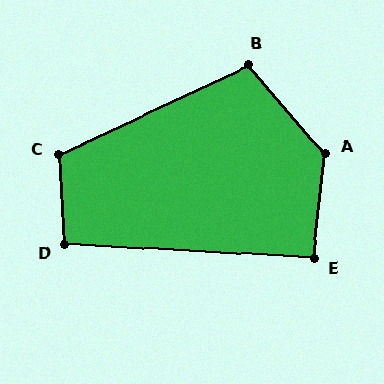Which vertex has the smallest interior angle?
E, at approximately 93 degrees.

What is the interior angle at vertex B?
Approximately 106 degrees (obtuse).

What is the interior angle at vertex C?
Approximately 112 degrees (obtuse).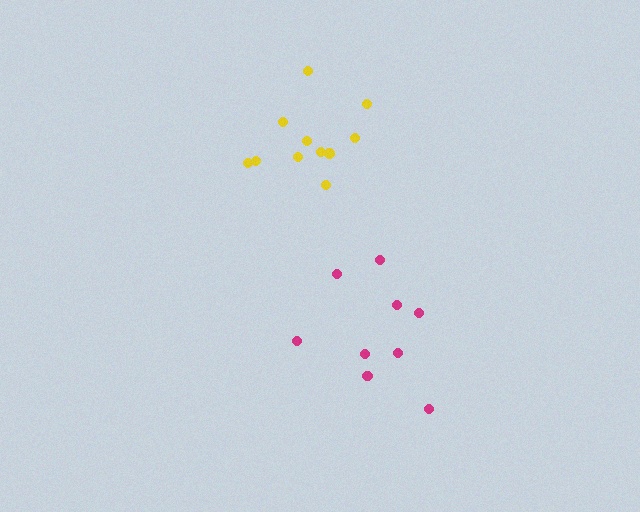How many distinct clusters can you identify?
There are 2 distinct clusters.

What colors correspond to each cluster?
The clusters are colored: magenta, yellow.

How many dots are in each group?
Group 1: 9 dots, Group 2: 11 dots (20 total).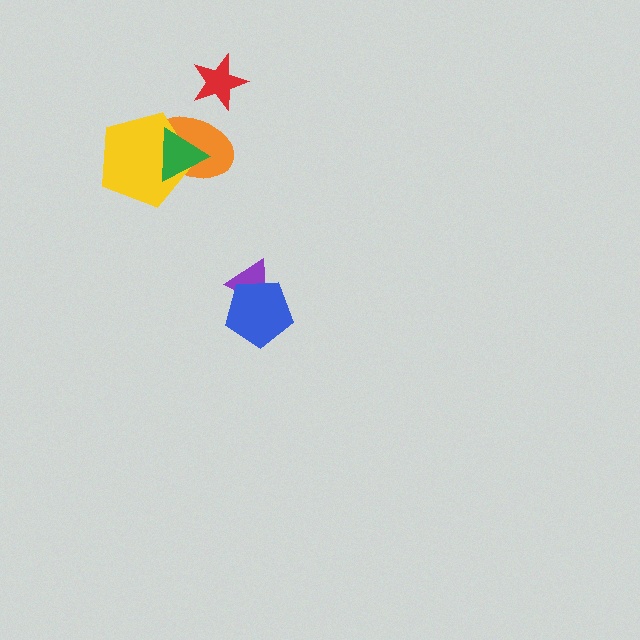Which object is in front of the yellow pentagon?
The green triangle is in front of the yellow pentagon.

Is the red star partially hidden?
No, no other shape covers it.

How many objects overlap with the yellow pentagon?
2 objects overlap with the yellow pentagon.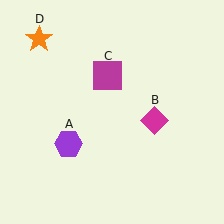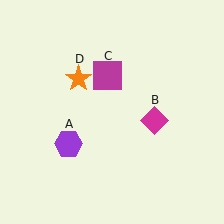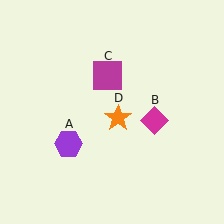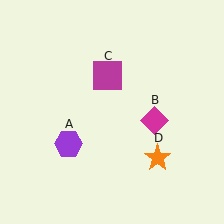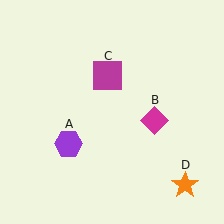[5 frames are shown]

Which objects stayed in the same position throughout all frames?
Purple hexagon (object A) and magenta diamond (object B) and magenta square (object C) remained stationary.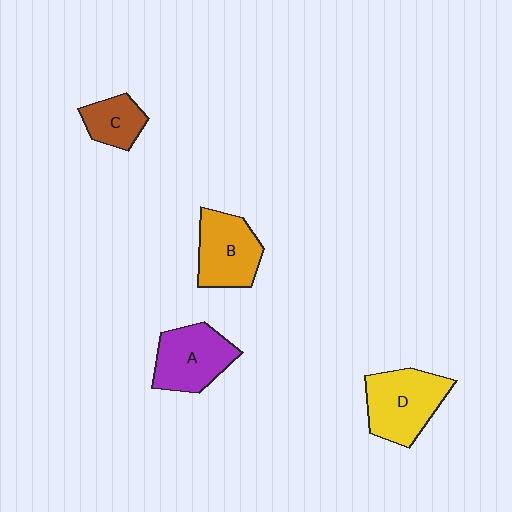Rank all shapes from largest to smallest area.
From largest to smallest: D (yellow), A (purple), B (orange), C (brown).